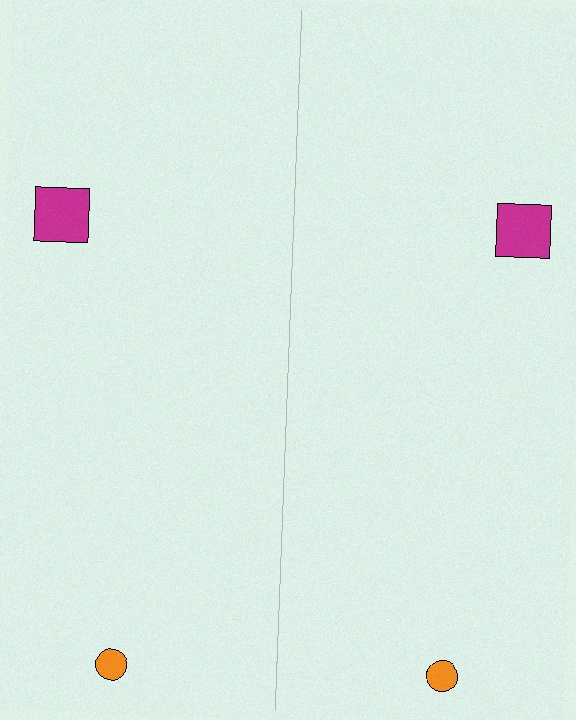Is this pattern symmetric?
Yes, this pattern has bilateral (reflection) symmetry.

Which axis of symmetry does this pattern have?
The pattern has a vertical axis of symmetry running through the center of the image.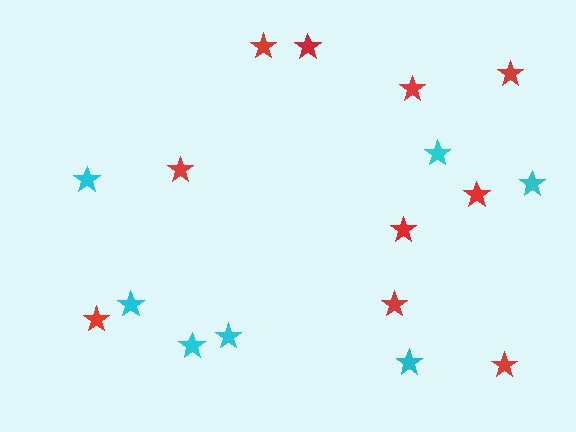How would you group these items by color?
There are 2 groups: one group of red stars (10) and one group of cyan stars (7).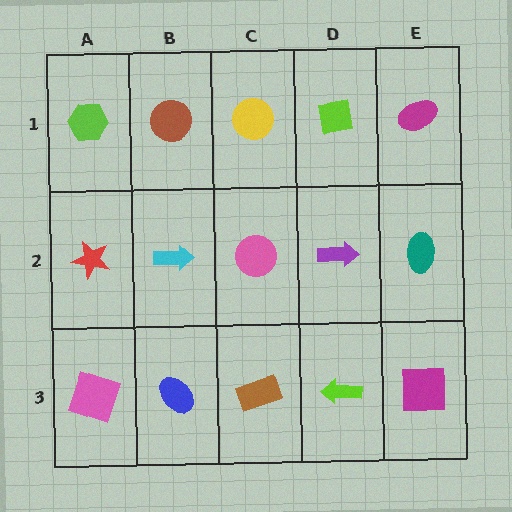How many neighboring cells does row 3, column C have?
3.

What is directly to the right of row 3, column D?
A magenta square.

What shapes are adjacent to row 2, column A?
A lime hexagon (row 1, column A), a pink square (row 3, column A), a cyan arrow (row 2, column B).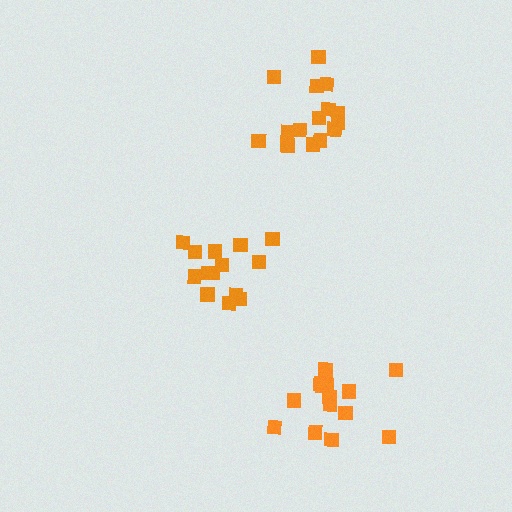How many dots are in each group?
Group 1: 14 dots, Group 2: 14 dots, Group 3: 15 dots (43 total).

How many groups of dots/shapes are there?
There are 3 groups.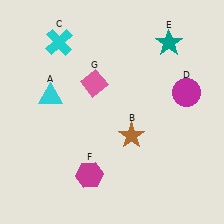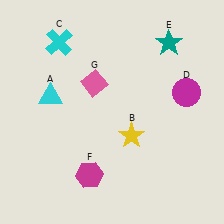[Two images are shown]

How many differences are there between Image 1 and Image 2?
There is 1 difference between the two images.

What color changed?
The star (B) changed from brown in Image 1 to yellow in Image 2.